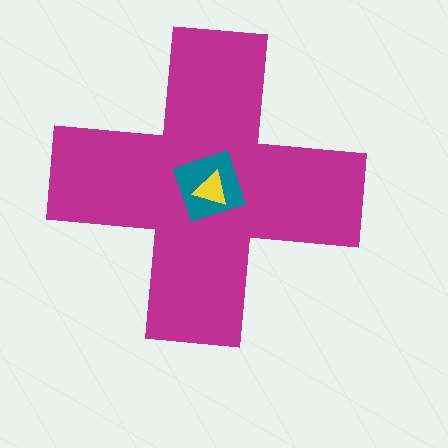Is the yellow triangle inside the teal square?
Yes.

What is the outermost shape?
The magenta cross.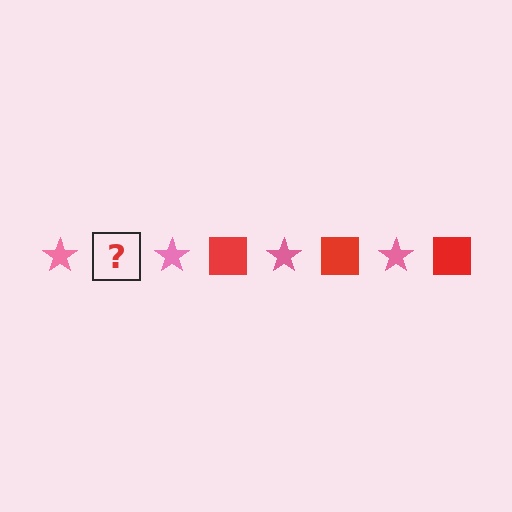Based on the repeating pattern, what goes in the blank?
The blank should be a red square.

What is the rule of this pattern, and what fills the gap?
The rule is that the pattern alternates between pink star and red square. The gap should be filled with a red square.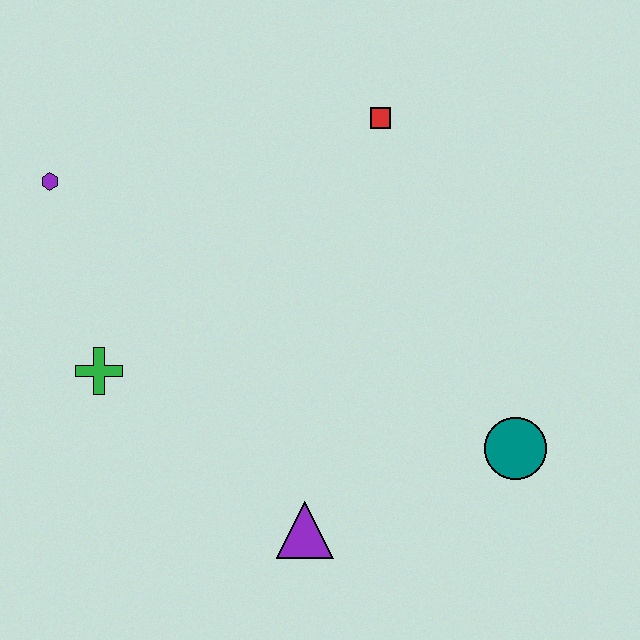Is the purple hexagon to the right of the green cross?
No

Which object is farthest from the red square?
The purple triangle is farthest from the red square.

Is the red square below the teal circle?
No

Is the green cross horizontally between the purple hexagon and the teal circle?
Yes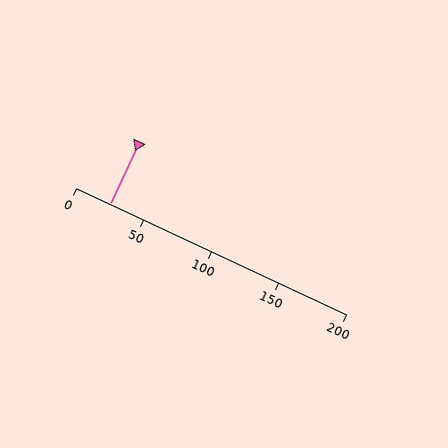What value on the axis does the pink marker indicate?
The marker indicates approximately 25.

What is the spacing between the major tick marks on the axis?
The major ticks are spaced 50 apart.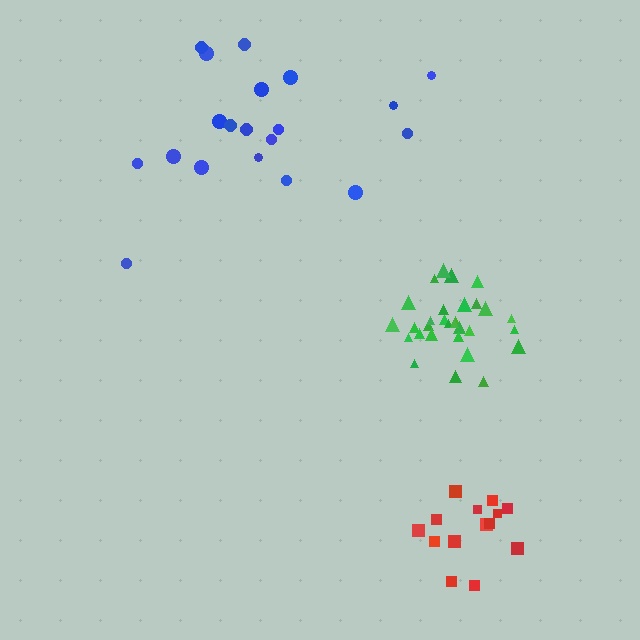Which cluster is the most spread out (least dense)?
Blue.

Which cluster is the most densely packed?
Green.